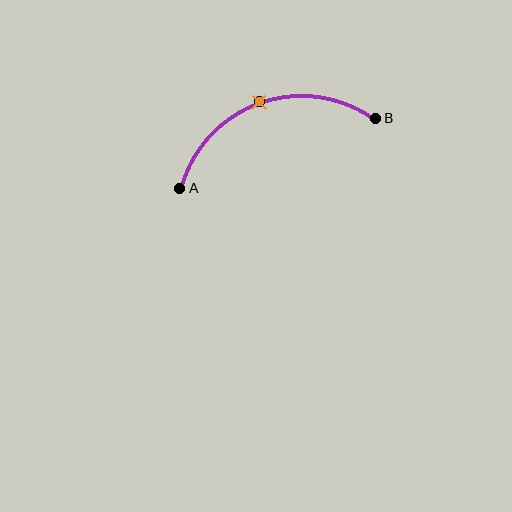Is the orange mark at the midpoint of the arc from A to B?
Yes. The orange mark lies on the arc at equal arc-length from both A and B — it is the arc midpoint.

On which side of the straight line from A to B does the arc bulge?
The arc bulges above the straight line connecting A and B.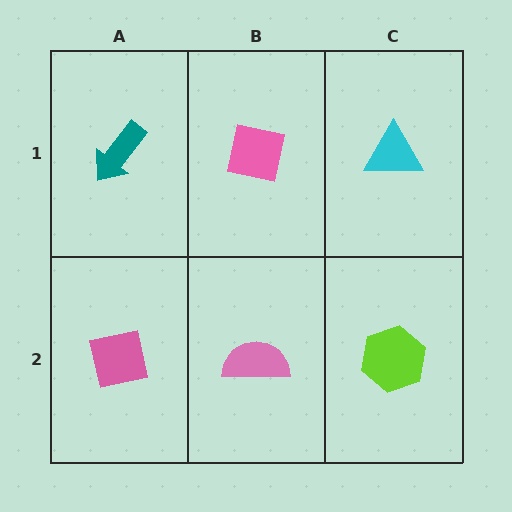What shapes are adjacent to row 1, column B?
A pink semicircle (row 2, column B), a teal arrow (row 1, column A), a cyan triangle (row 1, column C).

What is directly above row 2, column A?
A teal arrow.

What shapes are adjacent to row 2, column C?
A cyan triangle (row 1, column C), a pink semicircle (row 2, column B).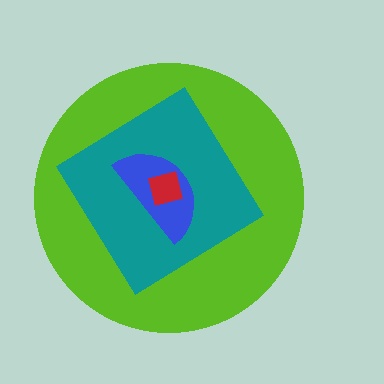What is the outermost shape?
The lime circle.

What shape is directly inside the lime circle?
The teal diamond.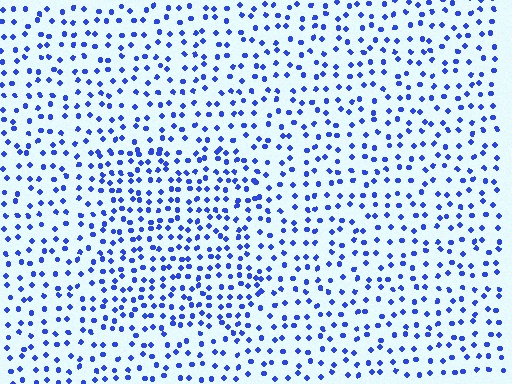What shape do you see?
I see a rectangle.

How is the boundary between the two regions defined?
The boundary is defined by a change in element density (approximately 1.5x ratio). All elements are the same color, size, and shape.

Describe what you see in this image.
The image contains small blue elements arranged at two different densities. A rectangle-shaped region is visible where the elements are more densely packed than the surrounding area.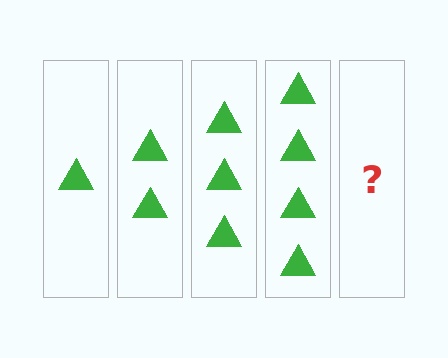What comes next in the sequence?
The next element should be 5 triangles.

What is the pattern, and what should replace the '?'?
The pattern is that each step adds one more triangle. The '?' should be 5 triangles.